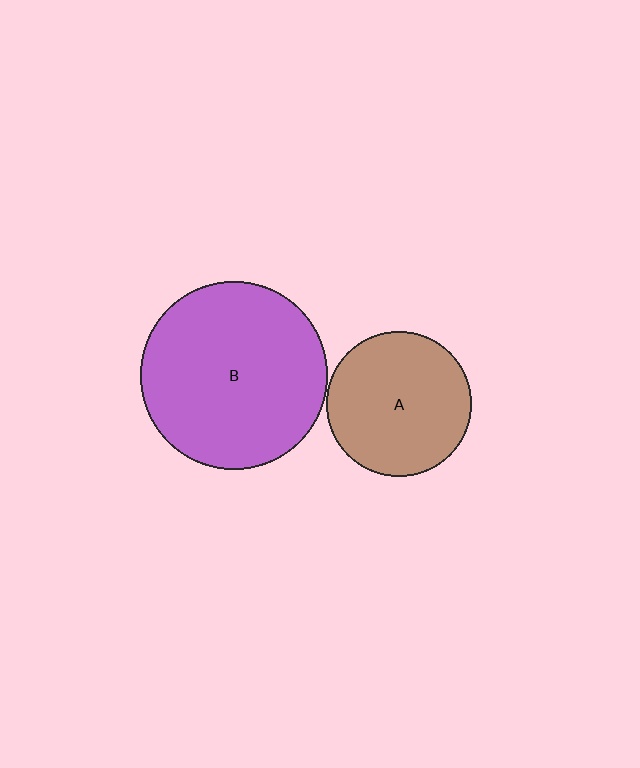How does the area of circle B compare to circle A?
Approximately 1.7 times.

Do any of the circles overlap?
No, none of the circles overlap.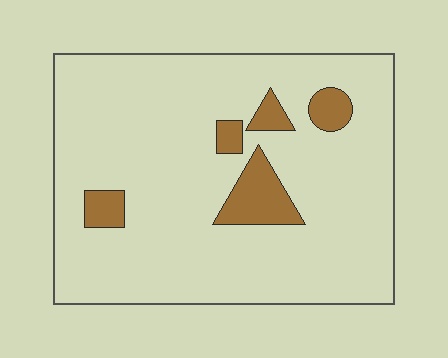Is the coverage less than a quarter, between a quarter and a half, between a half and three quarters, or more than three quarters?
Less than a quarter.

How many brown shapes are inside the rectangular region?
5.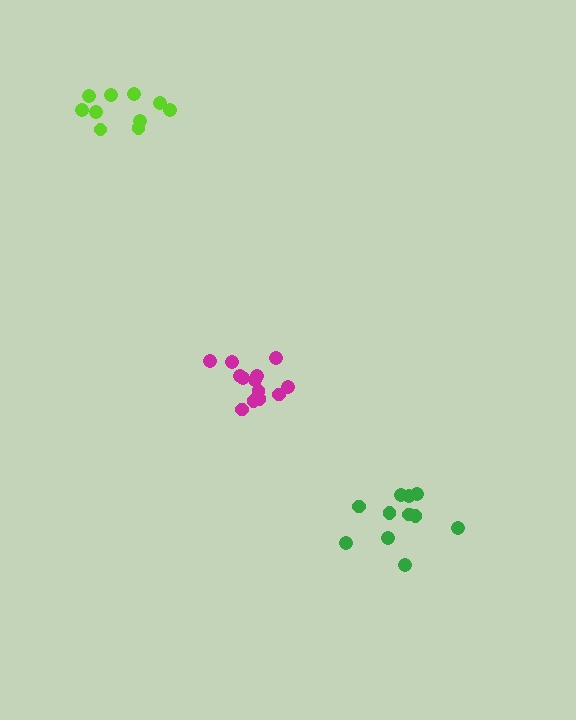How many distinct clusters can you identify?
There are 3 distinct clusters.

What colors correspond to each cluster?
The clusters are colored: magenta, lime, green.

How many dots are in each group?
Group 1: 13 dots, Group 2: 10 dots, Group 3: 11 dots (34 total).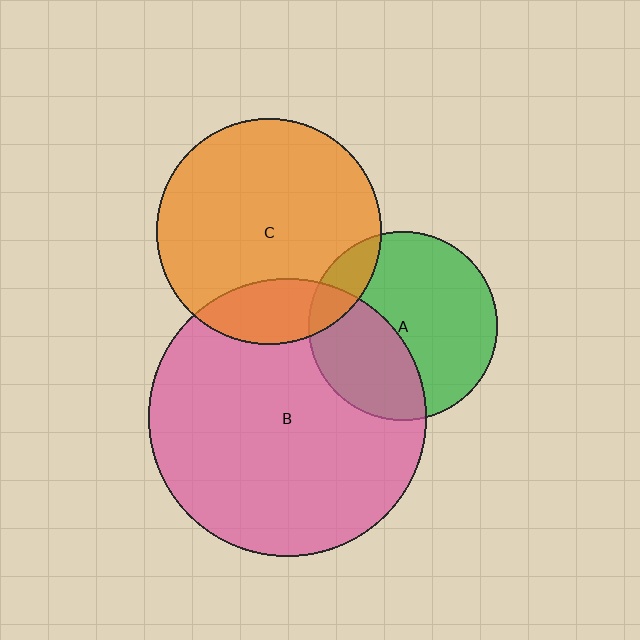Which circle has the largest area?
Circle B (pink).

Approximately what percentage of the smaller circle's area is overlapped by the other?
Approximately 35%.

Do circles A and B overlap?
Yes.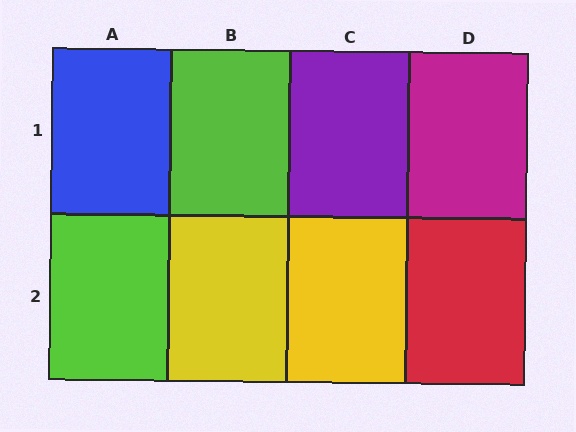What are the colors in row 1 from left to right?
Blue, lime, purple, magenta.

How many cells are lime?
2 cells are lime.